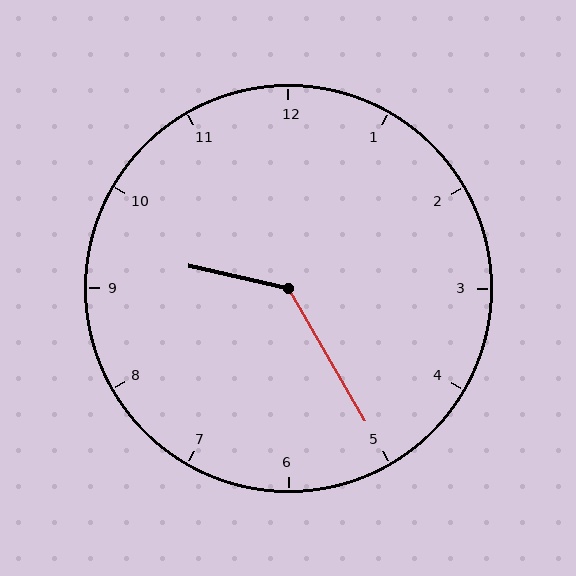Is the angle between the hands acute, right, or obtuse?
It is obtuse.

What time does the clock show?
9:25.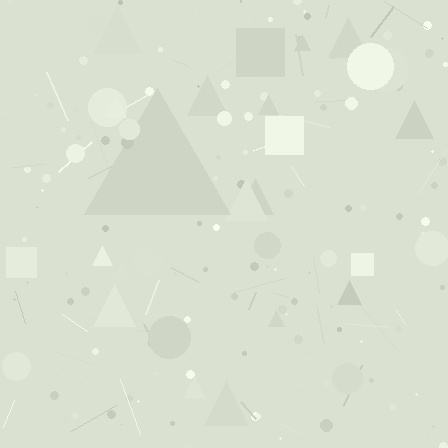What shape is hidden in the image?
A triangle is hidden in the image.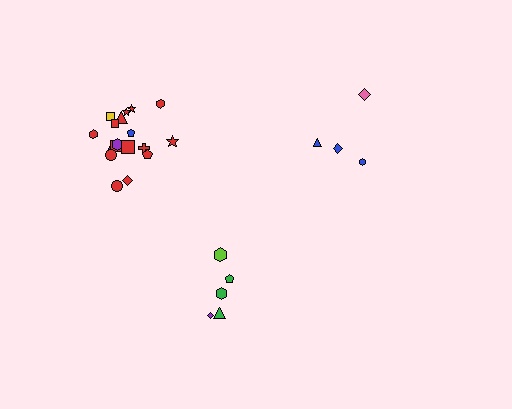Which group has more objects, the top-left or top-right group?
The top-left group.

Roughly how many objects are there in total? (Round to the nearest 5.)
Roughly 25 objects in total.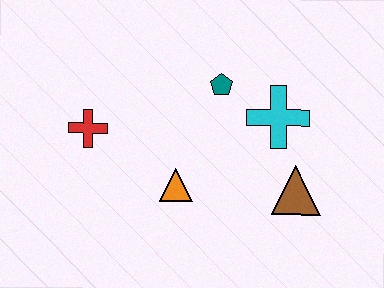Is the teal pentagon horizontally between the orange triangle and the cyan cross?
Yes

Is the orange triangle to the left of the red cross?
No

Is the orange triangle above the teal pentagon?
No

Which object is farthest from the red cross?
The brown triangle is farthest from the red cross.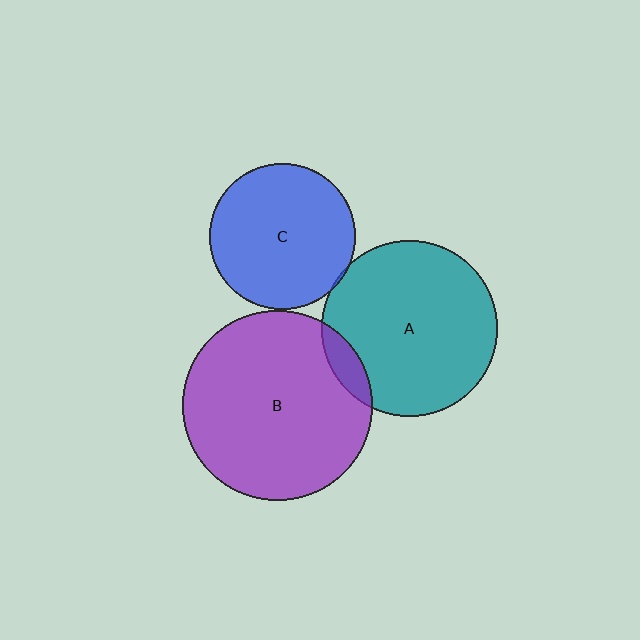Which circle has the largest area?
Circle B (purple).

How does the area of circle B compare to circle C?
Approximately 1.7 times.